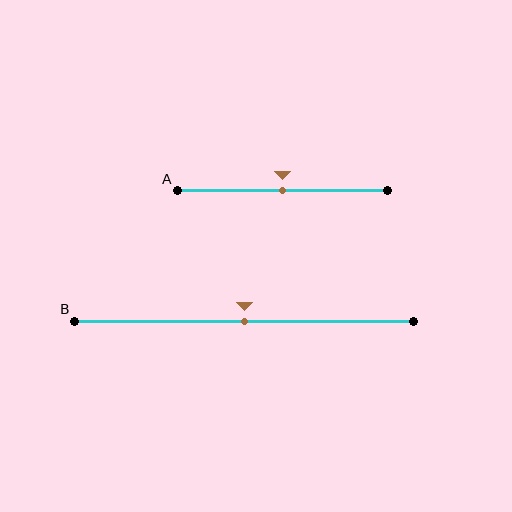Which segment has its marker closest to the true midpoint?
Segment A has its marker closest to the true midpoint.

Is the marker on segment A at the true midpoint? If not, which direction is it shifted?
Yes, the marker on segment A is at the true midpoint.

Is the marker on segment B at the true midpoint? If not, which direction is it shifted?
Yes, the marker on segment B is at the true midpoint.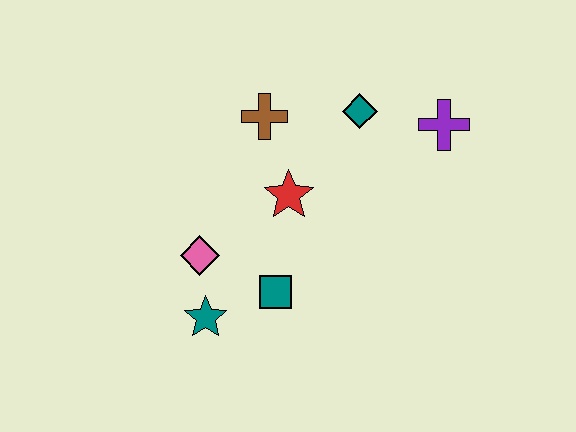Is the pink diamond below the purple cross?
Yes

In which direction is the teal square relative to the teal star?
The teal square is to the right of the teal star.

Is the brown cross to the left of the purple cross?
Yes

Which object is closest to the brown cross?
The red star is closest to the brown cross.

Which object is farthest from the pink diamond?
The purple cross is farthest from the pink diamond.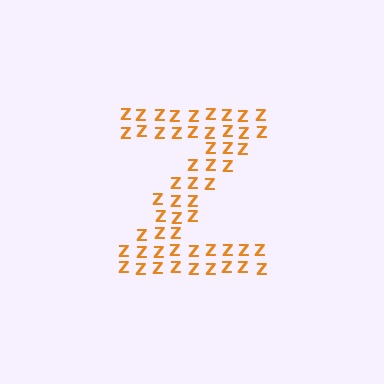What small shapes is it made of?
It is made of small letter Z's.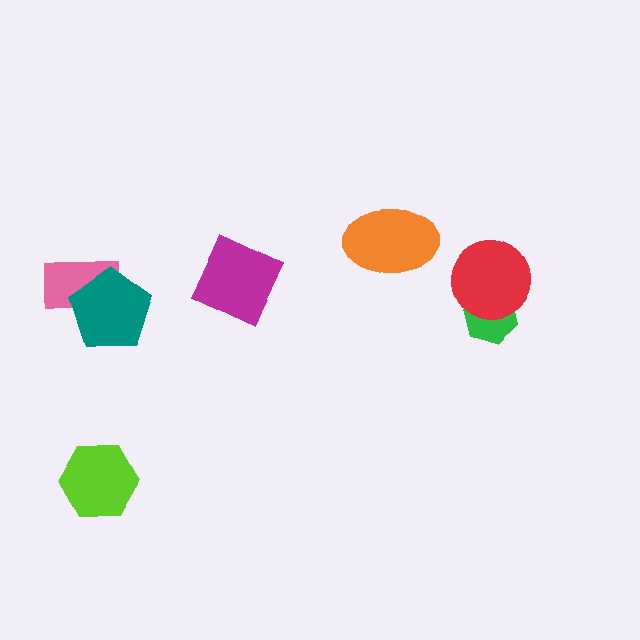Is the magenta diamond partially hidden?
No, no other shape covers it.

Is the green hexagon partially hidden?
Yes, it is partially covered by another shape.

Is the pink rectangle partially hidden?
Yes, it is partially covered by another shape.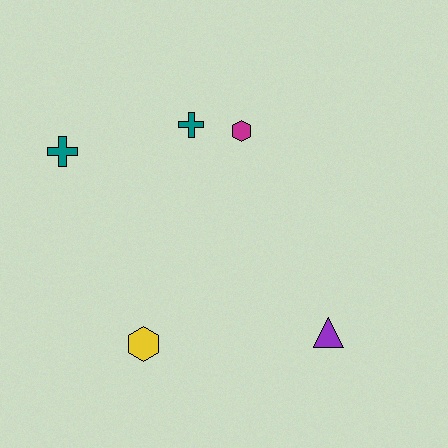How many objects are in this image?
There are 5 objects.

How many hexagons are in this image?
There are 2 hexagons.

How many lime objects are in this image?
There are no lime objects.